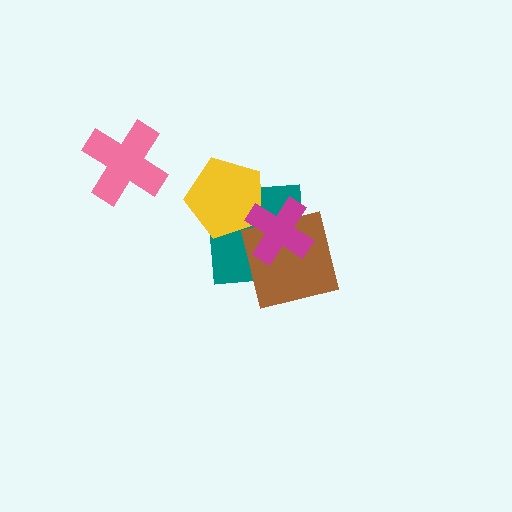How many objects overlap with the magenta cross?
3 objects overlap with the magenta cross.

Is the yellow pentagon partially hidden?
Yes, it is partially covered by another shape.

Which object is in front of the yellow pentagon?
The magenta cross is in front of the yellow pentagon.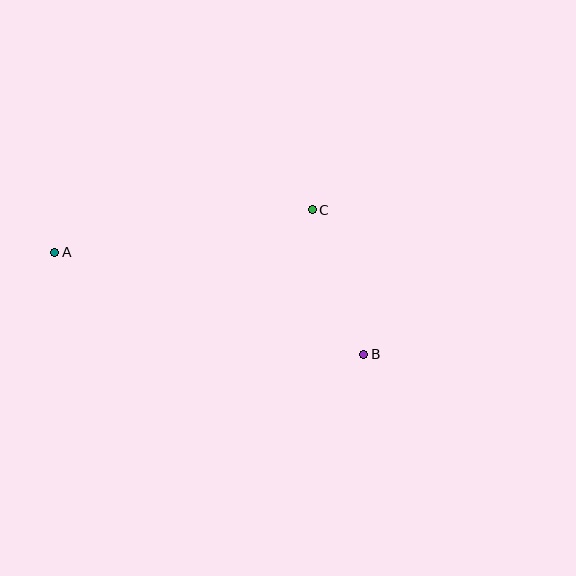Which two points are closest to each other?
Points B and C are closest to each other.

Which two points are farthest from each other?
Points A and B are farthest from each other.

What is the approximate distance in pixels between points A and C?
The distance between A and C is approximately 261 pixels.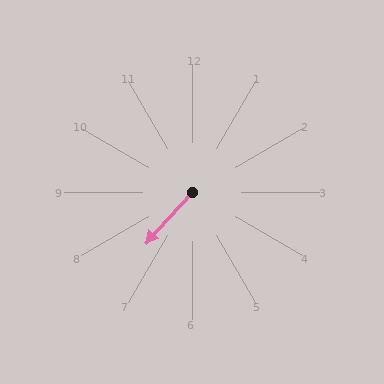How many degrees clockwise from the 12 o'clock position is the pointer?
Approximately 223 degrees.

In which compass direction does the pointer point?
Southwest.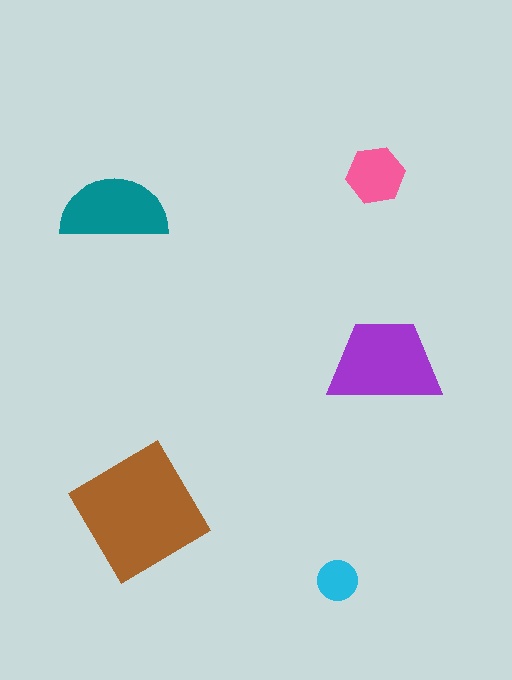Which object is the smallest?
The cyan circle.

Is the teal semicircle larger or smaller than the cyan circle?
Larger.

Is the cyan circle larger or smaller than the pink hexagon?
Smaller.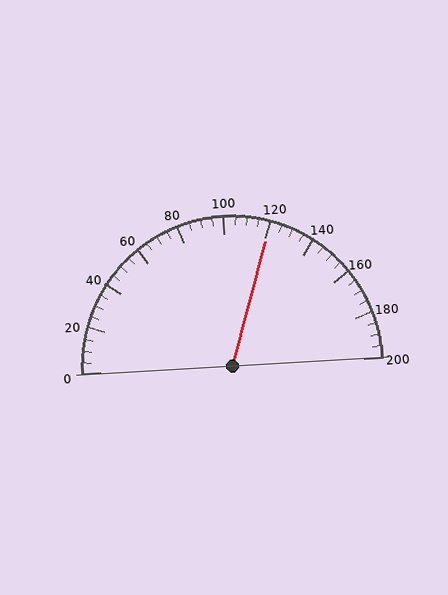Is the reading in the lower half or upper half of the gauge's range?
The reading is in the upper half of the range (0 to 200).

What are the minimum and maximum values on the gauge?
The gauge ranges from 0 to 200.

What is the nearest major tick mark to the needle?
The nearest major tick mark is 120.